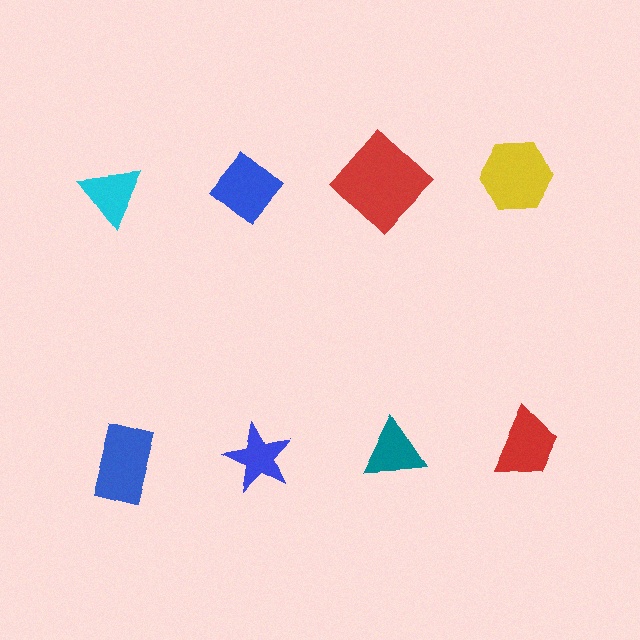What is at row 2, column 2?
A blue star.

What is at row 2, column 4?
A red trapezoid.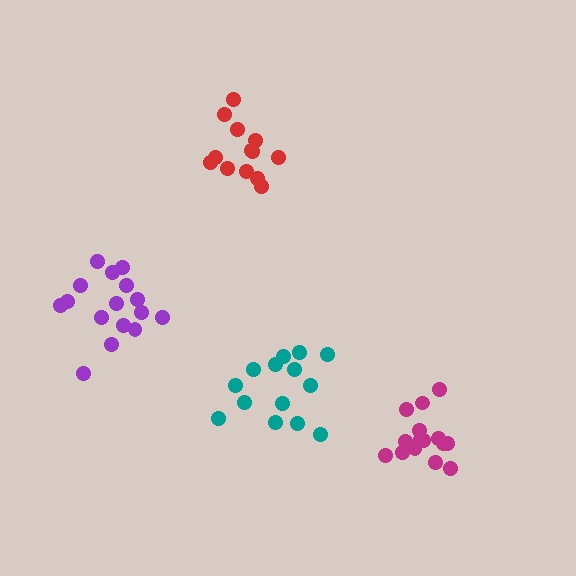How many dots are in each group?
Group 1: 14 dots, Group 2: 15 dots, Group 3: 13 dots, Group 4: 16 dots (58 total).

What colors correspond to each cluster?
The clusters are colored: teal, magenta, red, purple.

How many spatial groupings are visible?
There are 4 spatial groupings.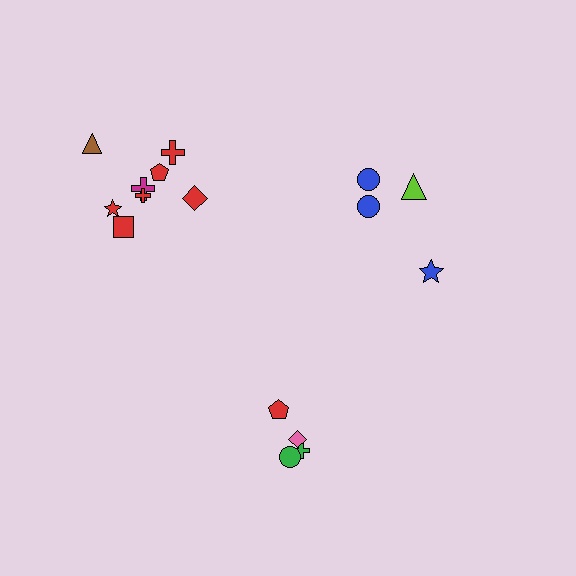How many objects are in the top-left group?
There are 8 objects.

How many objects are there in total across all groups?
There are 16 objects.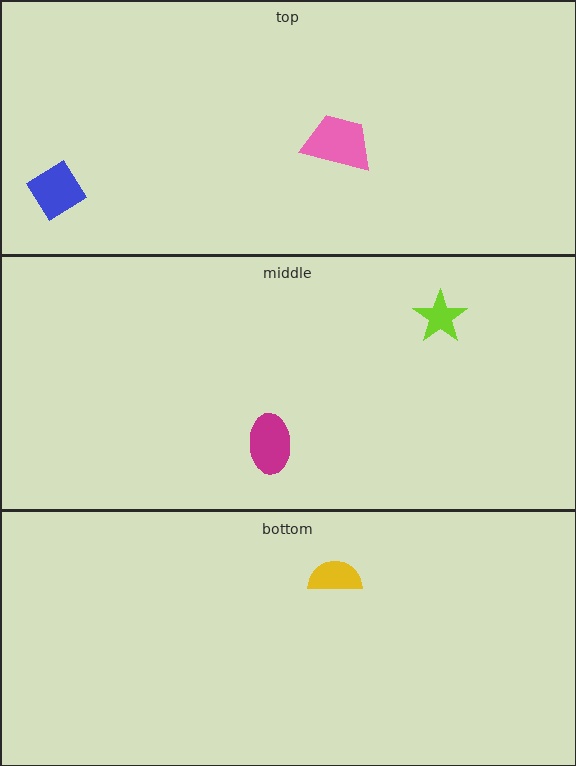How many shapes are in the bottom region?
1.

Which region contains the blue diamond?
The top region.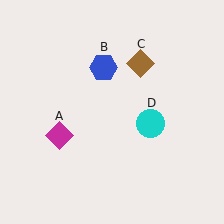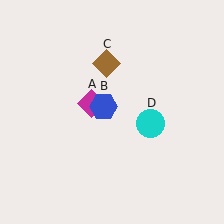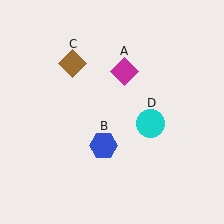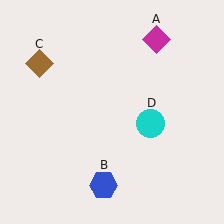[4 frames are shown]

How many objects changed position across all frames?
3 objects changed position: magenta diamond (object A), blue hexagon (object B), brown diamond (object C).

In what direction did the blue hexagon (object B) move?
The blue hexagon (object B) moved down.